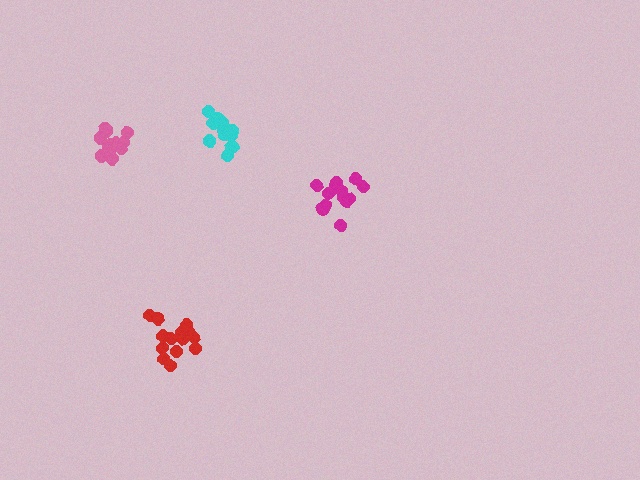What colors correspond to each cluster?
The clusters are colored: magenta, cyan, red, pink.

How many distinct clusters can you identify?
There are 4 distinct clusters.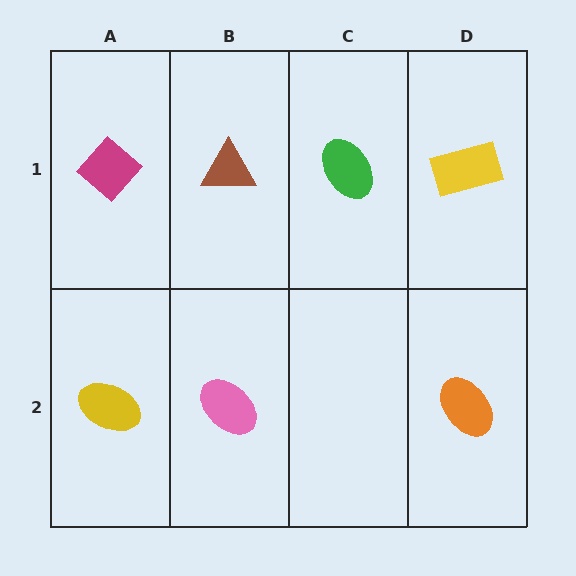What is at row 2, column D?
An orange ellipse.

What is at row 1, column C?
A green ellipse.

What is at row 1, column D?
A yellow rectangle.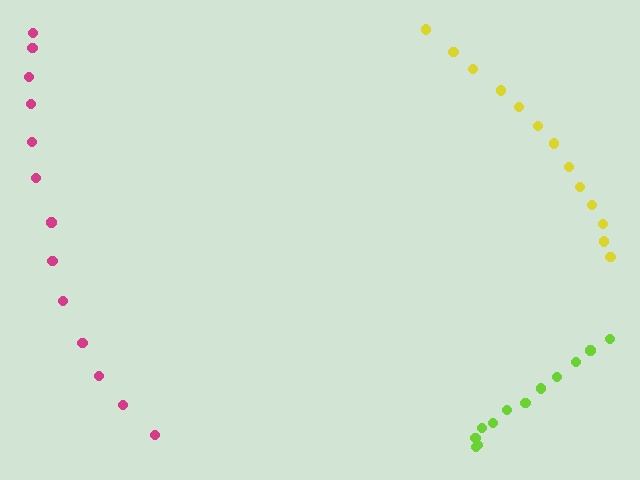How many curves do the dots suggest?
There are 3 distinct paths.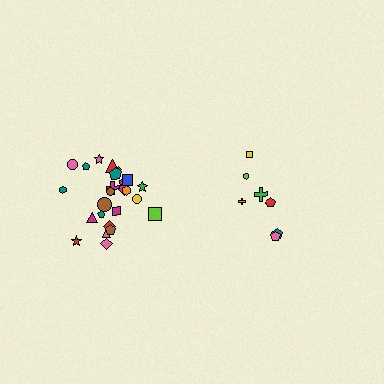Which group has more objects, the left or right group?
The left group.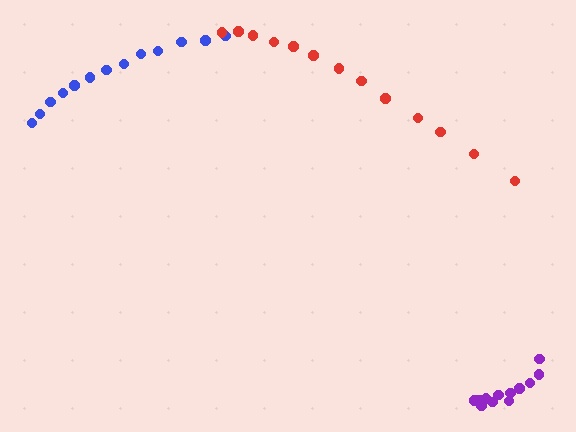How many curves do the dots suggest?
There are 3 distinct paths.